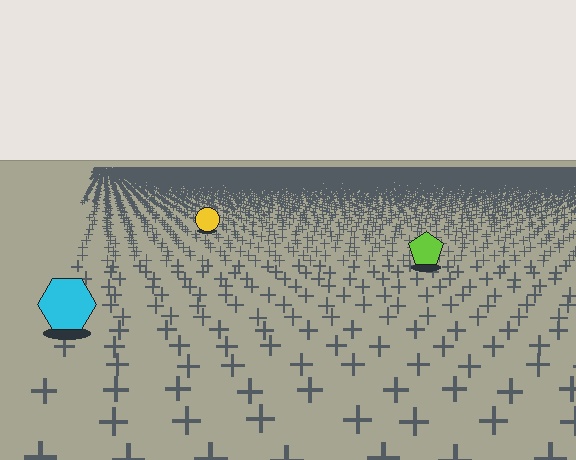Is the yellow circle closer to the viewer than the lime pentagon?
No. The lime pentagon is closer — you can tell from the texture gradient: the ground texture is coarser near it.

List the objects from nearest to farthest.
From nearest to farthest: the cyan hexagon, the lime pentagon, the yellow circle.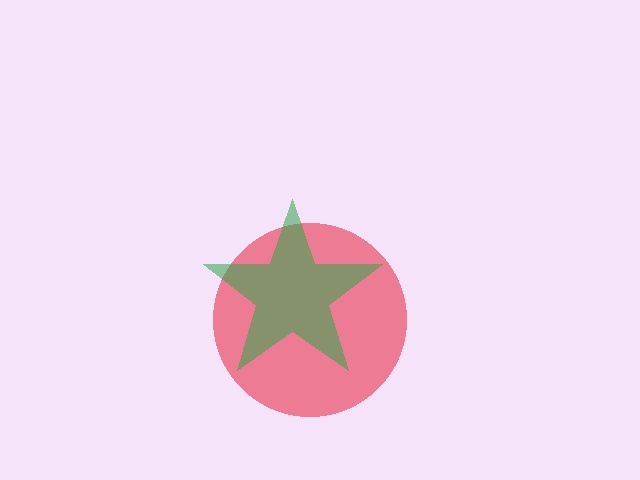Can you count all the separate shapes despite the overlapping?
Yes, there are 2 separate shapes.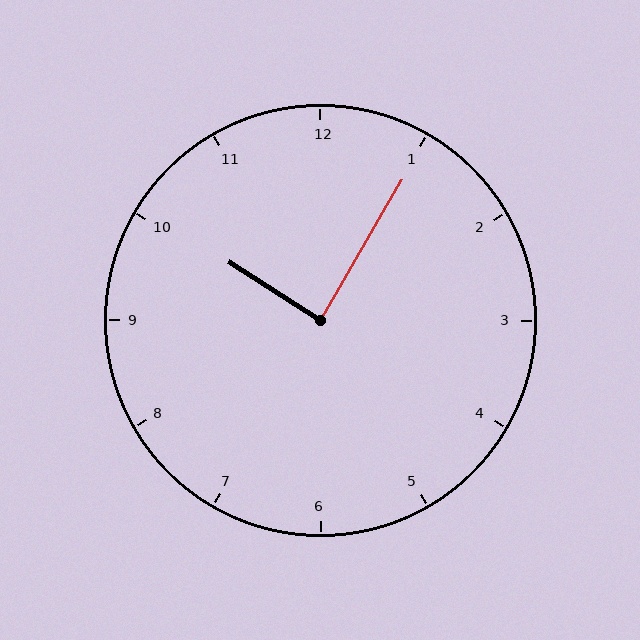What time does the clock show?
10:05.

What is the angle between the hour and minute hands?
Approximately 88 degrees.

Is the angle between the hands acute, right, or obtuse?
It is right.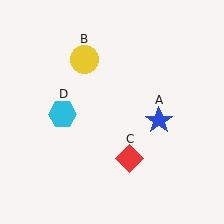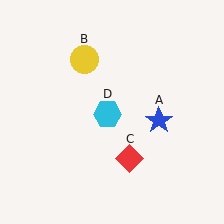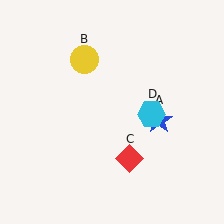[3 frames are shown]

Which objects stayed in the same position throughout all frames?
Blue star (object A) and yellow circle (object B) and red diamond (object C) remained stationary.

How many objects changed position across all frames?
1 object changed position: cyan hexagon (object D).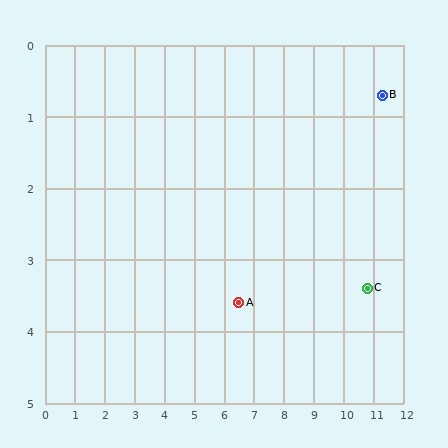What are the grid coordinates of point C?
Point C is at approximately (10.8, 3.4).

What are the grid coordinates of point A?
Point A is at approximately (6.5, 3.6).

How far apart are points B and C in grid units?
Points B and C are about 2.7 grid units apart.